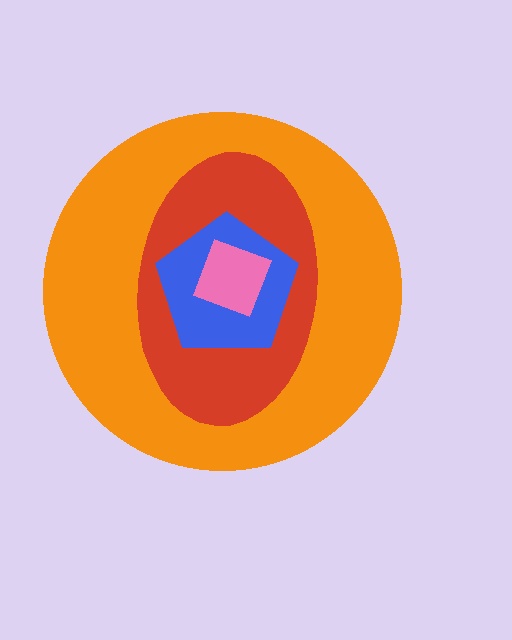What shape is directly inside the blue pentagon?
The pink square.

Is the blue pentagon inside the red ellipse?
Yes.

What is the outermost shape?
The orange circle.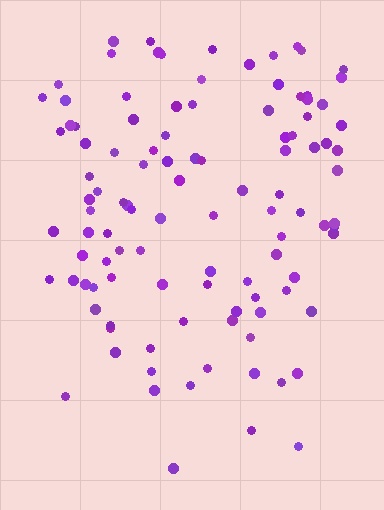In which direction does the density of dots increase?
From bottom to top, with the top side densest.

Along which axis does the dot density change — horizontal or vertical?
Vertical.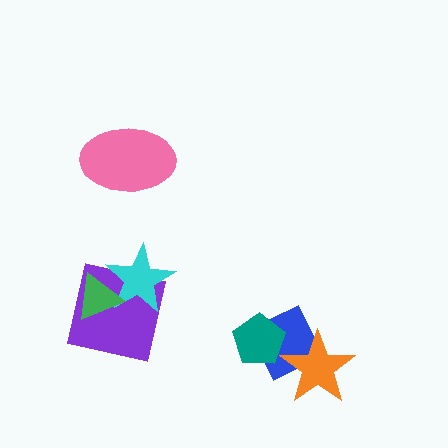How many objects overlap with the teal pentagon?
1 object overlaps with the teal pentagon.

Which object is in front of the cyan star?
The green triangle is in front of the cyan star.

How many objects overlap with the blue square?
2 objects overlap with the blue square.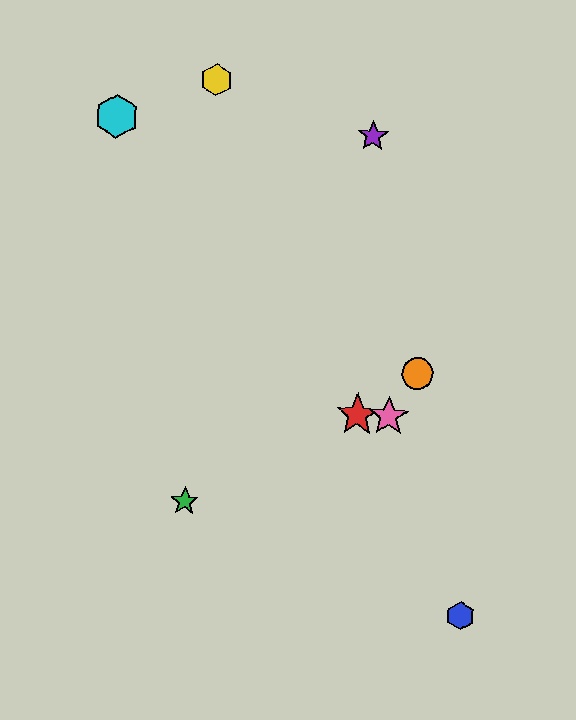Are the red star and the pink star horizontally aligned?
Yes, both are at y≈415.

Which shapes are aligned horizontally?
The red star, the pink star are aligned horizontally.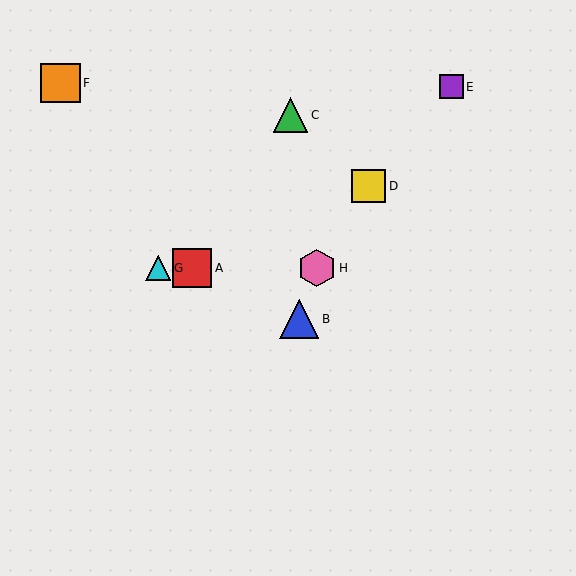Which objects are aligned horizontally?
Objects A, G, H are aligned horizontally.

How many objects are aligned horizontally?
3 objects (A, G, H) are aligned horizontally.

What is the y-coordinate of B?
Object B is at y≈319.